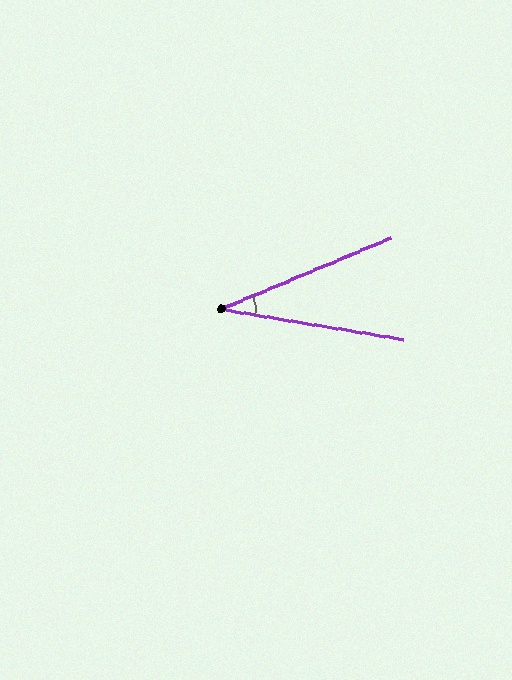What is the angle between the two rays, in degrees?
Approximately 32 degrees.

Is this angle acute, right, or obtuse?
It is acute.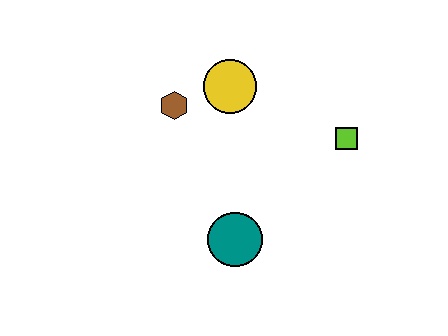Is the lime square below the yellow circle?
Yes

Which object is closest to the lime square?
The yellow circle is closest to the lime square.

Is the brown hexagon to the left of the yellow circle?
Yes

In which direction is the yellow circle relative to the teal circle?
The yellow circle is above the teal circle.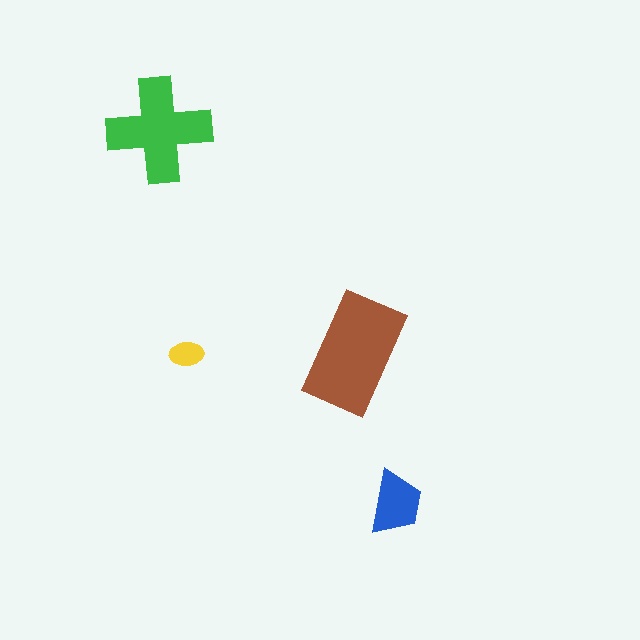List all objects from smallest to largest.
The yellow ellipse, the blue trapezoid, the green cross, the brown rectangle.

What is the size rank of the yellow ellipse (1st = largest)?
4th.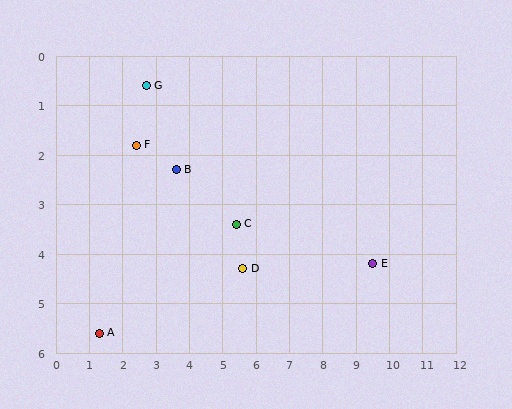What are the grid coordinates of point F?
Point F is at approximately (2.4, 1.8).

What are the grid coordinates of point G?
Point G is at approximately (2.7, 0.6).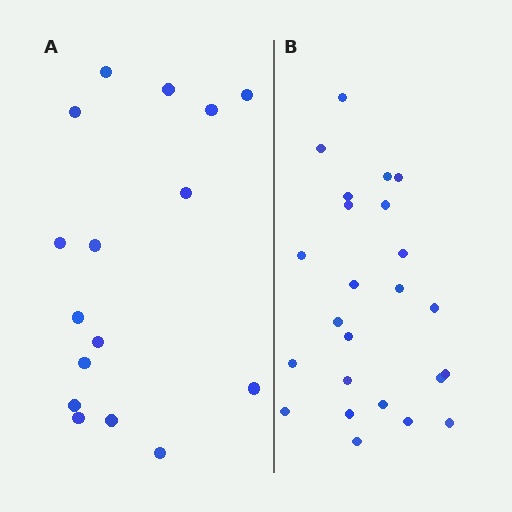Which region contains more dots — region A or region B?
Region B (the right region) has more dots.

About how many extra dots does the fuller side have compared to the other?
Region B has roughly 8 or so more dots than region A.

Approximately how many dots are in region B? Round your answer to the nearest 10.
About 20 dots. (The exact count is 24, which rounds to 20.)